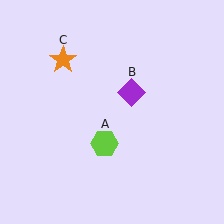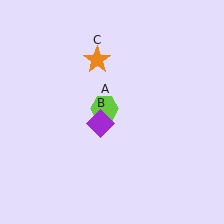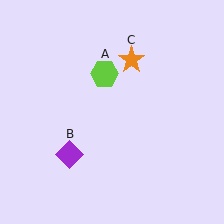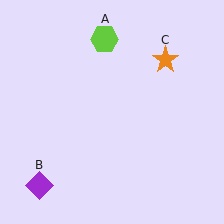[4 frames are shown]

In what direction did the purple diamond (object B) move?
The purple diamond (object B) moved down and to the left.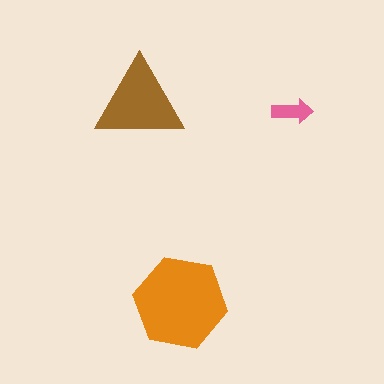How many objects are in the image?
There are 3 objects in the image.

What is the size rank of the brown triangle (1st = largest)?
2nd.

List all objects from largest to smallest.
The orange hexagon, the brown triangle, the pink arrow.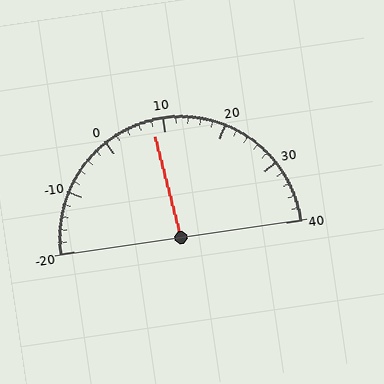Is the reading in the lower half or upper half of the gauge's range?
The reading is in the lower half of the range (-20 to 40).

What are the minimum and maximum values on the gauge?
The gauge ranges from -20 to 40.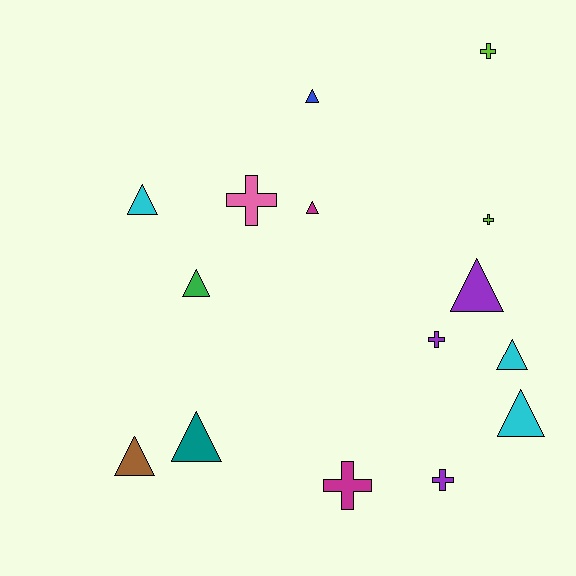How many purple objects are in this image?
There are 3 purple objects.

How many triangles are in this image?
There are 9 triangles.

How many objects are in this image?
There are 15 objects.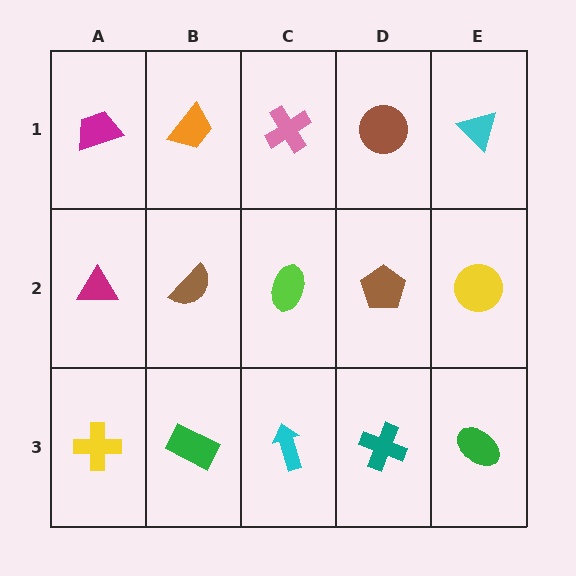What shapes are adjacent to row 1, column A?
A magenta triangle (row 2, column A), an orange trapezoid (row 1, column B).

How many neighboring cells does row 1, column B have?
3.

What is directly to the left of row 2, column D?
A lime ellipse.